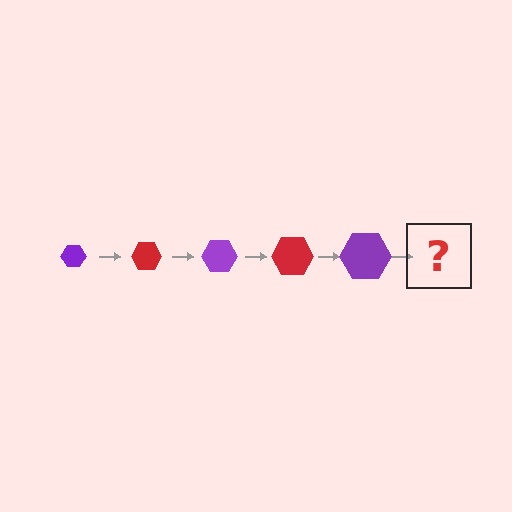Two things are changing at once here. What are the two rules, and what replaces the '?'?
The two rules are that the hexagon grows larger each step and the color cycles through purple and red. The '?' should be a red hexagon, larger than the previous one.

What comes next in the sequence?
The next element should be a red hexagon, larger than the previous one.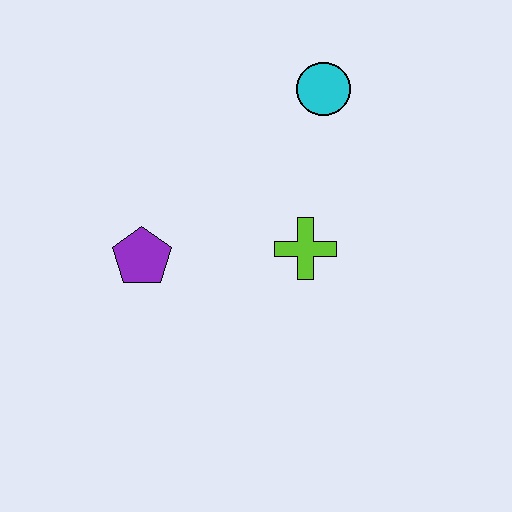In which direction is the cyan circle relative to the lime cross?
The cyan circle is above the lime cross.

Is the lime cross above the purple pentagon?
Yes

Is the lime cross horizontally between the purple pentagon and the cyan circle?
Yes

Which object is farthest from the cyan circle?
The purple pentagon is farthest from the cyan circle.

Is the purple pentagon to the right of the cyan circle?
No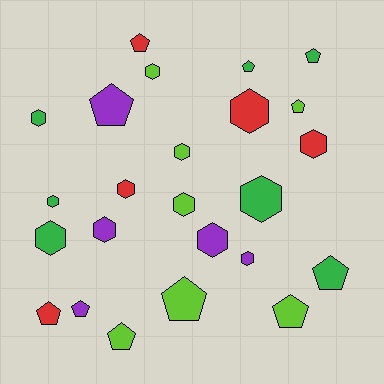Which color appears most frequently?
Lime, with 7 objects.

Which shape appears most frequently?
Hexagon, with 13 objects.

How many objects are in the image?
There are 24 objects.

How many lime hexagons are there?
There are 3 lime hexagons.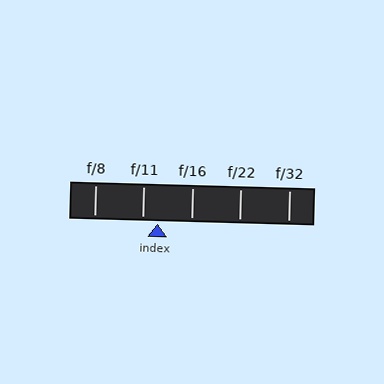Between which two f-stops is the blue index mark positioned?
The index mark is between f/11 and f/16.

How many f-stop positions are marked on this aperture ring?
There are 5 f-stop positions marked.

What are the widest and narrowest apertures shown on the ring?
The widest aperture shown is f/8 and the narrowest is f/32.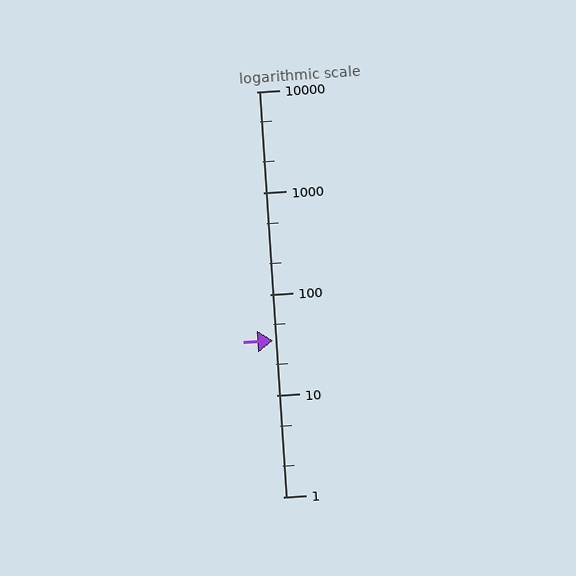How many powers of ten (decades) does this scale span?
The scale spans 4 decades, from 1 to 10000.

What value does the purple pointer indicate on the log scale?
The pointer indicates approximately 35.